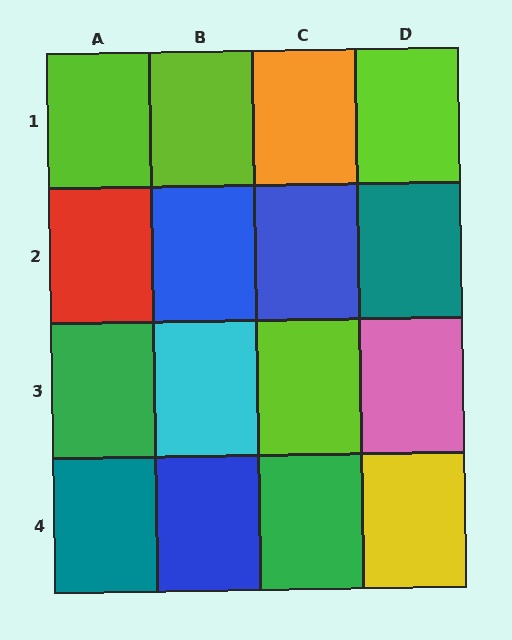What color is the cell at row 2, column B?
Blue.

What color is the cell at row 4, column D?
Yellow.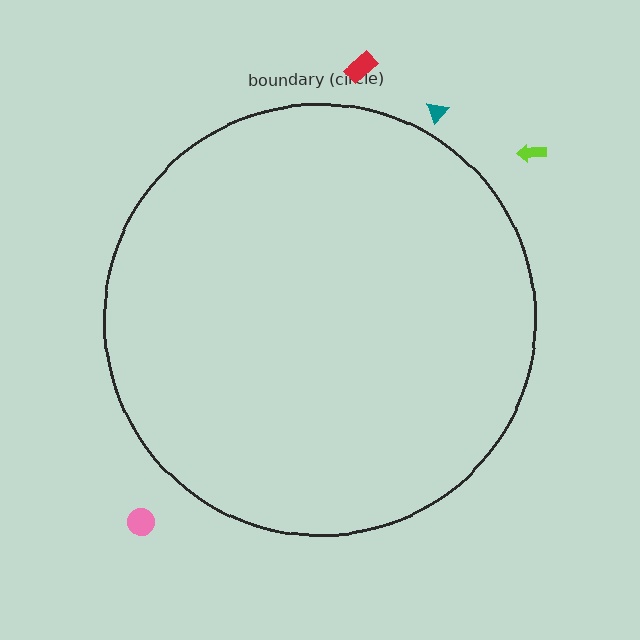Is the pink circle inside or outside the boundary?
Outside.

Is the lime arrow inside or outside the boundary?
Outside.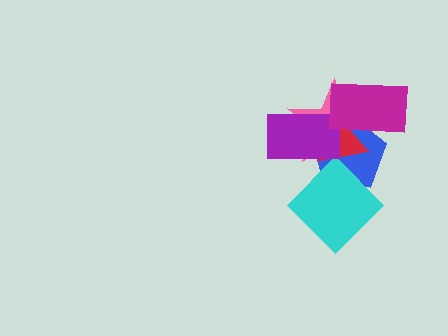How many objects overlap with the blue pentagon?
5 objects overlap with the blue pentagon.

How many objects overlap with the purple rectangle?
4 objects overlap with the purple rectangle.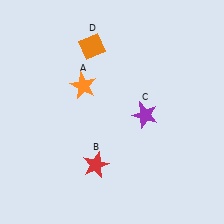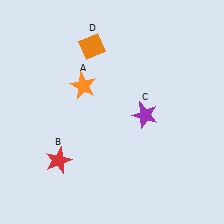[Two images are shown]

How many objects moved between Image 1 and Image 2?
1 object moved between the two images.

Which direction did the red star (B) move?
The red star (B) moved left.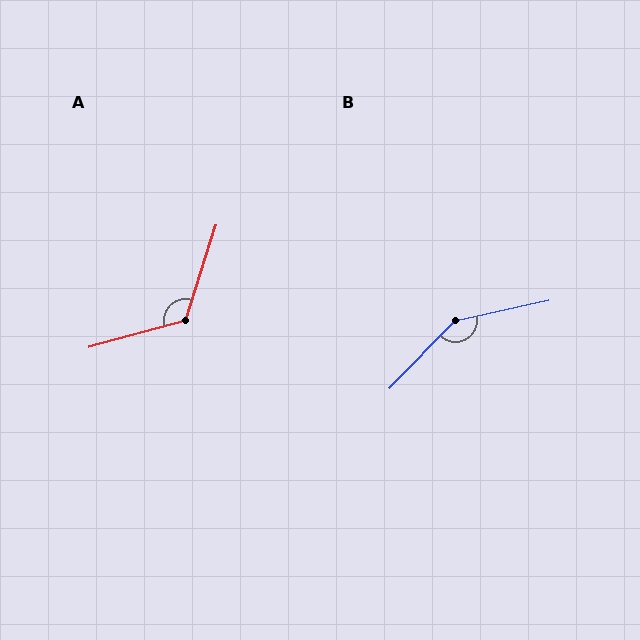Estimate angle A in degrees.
Approximately 123 degrees.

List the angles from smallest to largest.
A (123°), B (146°).